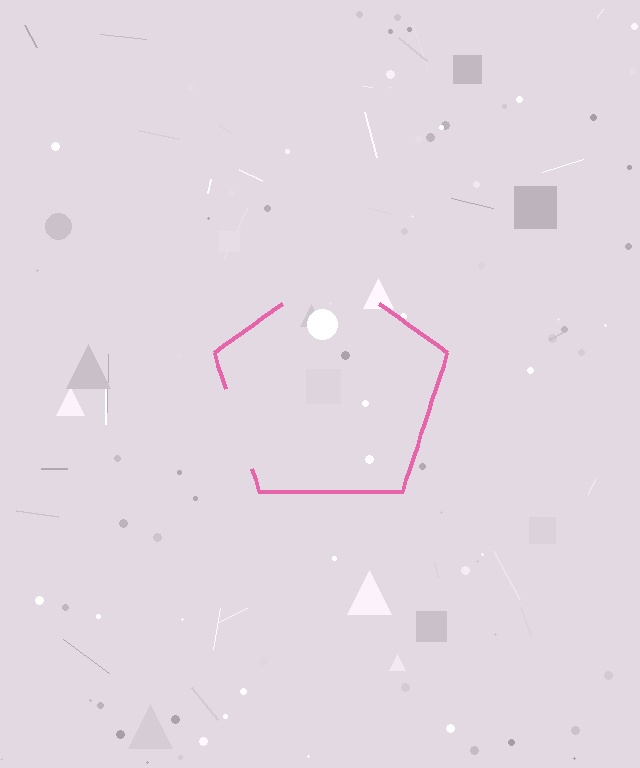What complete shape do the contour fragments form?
The contour fragments form a pentagon.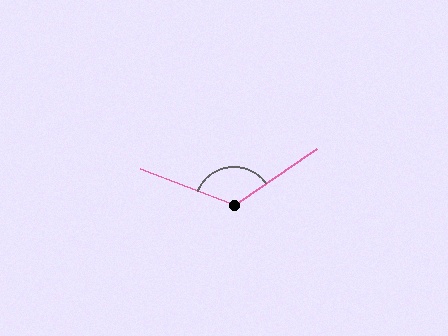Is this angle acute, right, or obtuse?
It is obtuse.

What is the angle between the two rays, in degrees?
Approximately 125 degrees.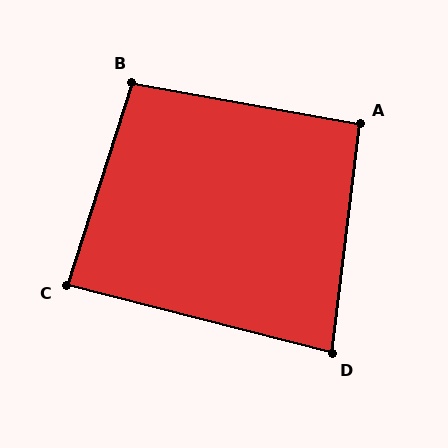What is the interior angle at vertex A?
Approximately 93 degrees (approximately right).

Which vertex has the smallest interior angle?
D, at approximately 83 degrees.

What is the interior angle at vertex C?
Approximately 87 degrees (approximately right).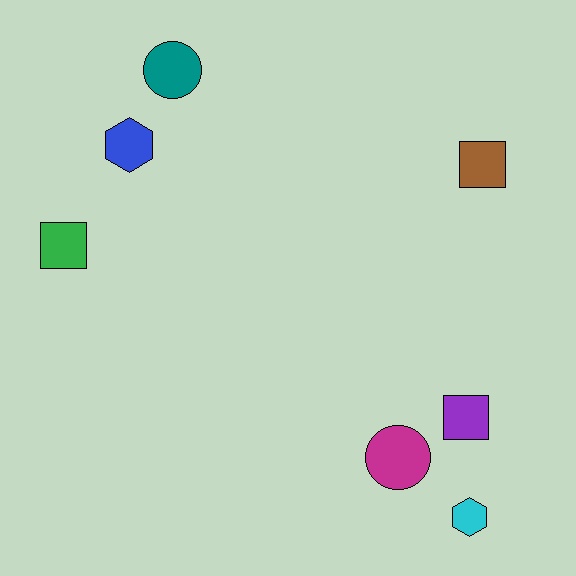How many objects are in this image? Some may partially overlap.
There are 7 objects.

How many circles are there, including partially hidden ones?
There are 2 circles.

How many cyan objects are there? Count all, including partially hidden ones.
There is 1 cyan object.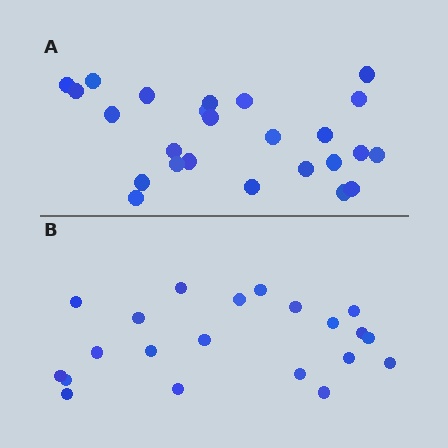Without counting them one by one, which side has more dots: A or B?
Region A (the top region) has more dots.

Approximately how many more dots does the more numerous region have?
Region A has about 4 more dots than region B.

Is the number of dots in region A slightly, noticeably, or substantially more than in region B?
Region A has only slightly more — the two regions are fairly close. The ratio is roughly 1.2 to 1.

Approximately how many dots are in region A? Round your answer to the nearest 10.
About 20 dots. (The exact count is 25, which rounds to 20.)